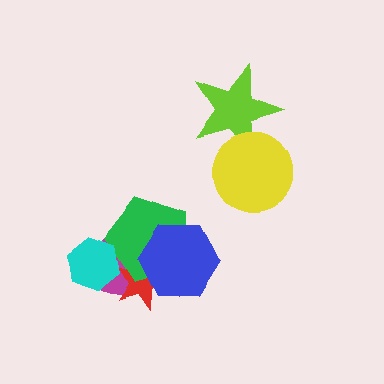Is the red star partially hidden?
Yes, it is partially covered by another shape.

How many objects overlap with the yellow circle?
1 object overlaps with the yellow circle.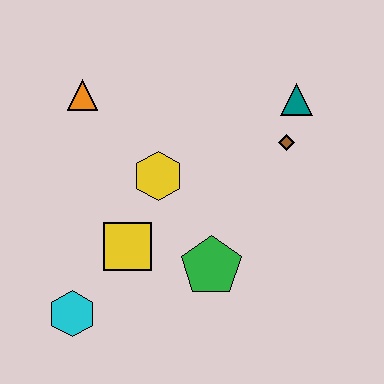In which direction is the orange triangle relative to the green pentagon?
The orange triangle is above the green pentagon.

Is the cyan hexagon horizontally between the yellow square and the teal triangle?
No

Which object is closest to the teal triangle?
The brown diamond is closest to the teal triangle.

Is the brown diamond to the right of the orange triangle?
Yes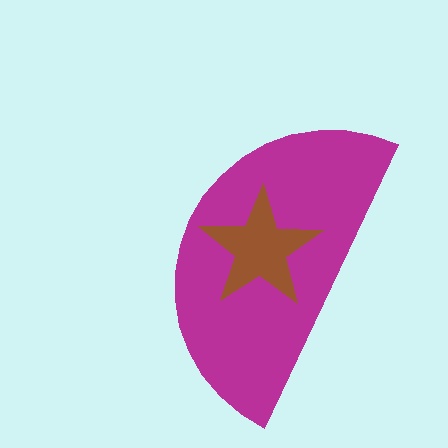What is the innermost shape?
The brown star.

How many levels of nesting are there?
2.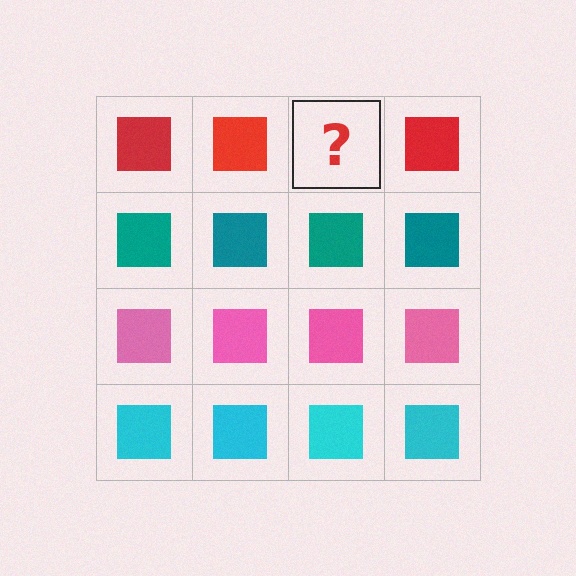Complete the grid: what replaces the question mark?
The question mark should be replaced with a red square.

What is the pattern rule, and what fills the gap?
The rule is that each row has a consistent color. The gap should be filled with a red square.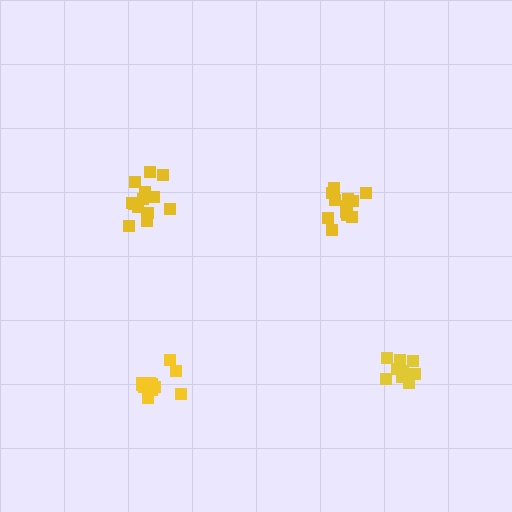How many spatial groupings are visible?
There are 4 spatial groupings.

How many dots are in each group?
Group 1: 13 dots, Group 2: 14 dots, Group 3: 11 dots, Group 4: 12 dots (50 total).